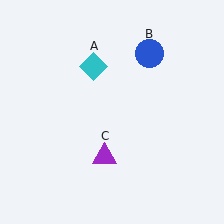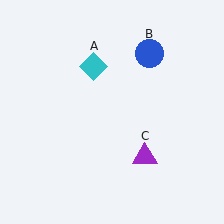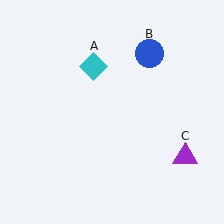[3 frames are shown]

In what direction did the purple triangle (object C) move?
The purple triangle (object C) moved right.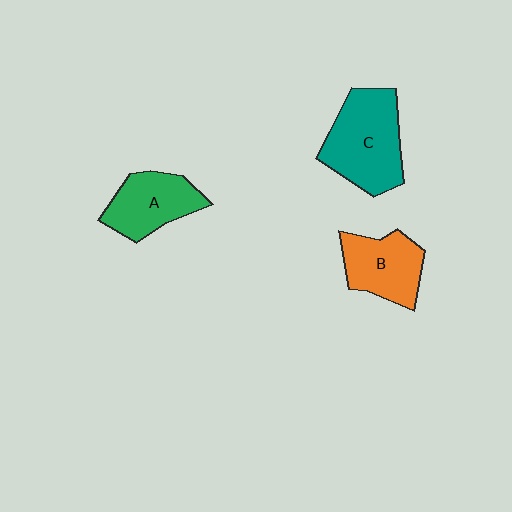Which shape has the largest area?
Shape C (teal).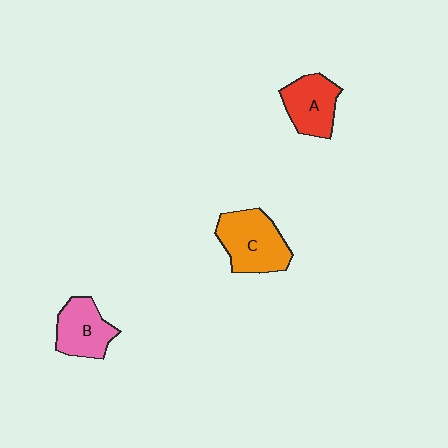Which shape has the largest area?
Shape C (orange).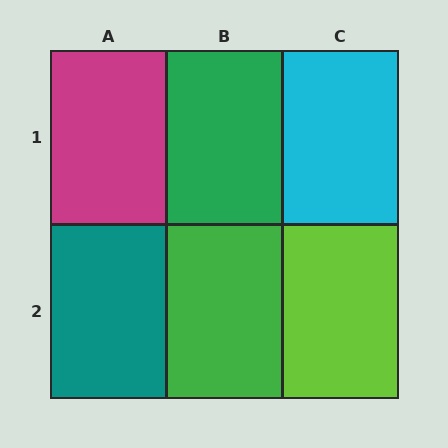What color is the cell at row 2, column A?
Teal.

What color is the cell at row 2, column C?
Lime.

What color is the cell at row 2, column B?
Green.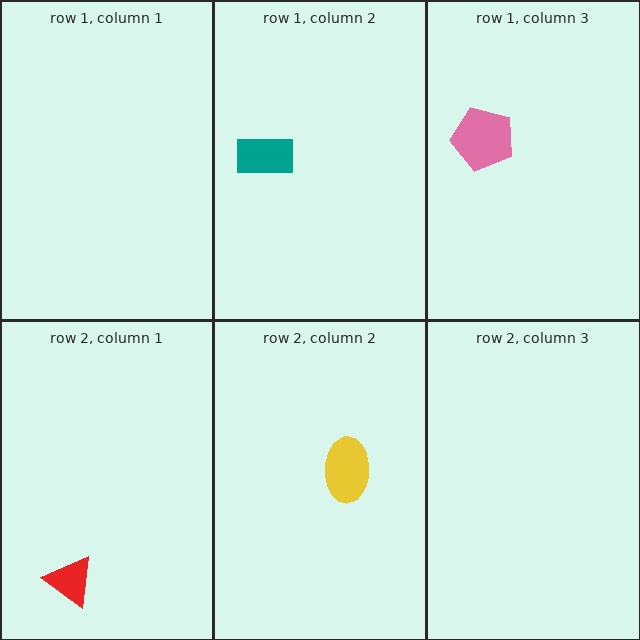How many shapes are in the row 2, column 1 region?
1.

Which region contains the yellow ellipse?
The row 2, column 2 region.